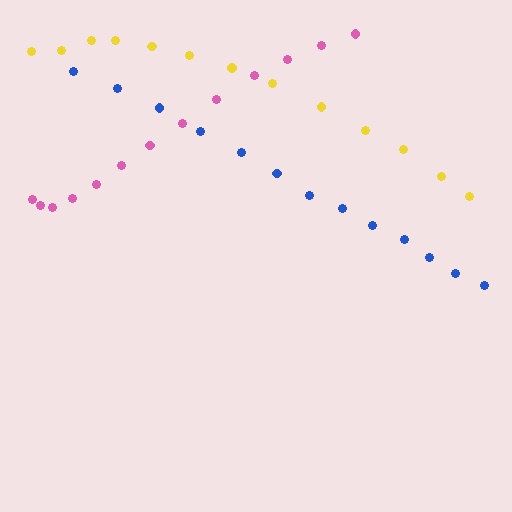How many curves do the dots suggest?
There are 3 distinct paths.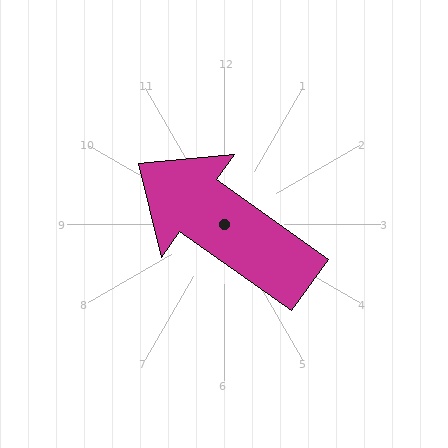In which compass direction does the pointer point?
Northwest.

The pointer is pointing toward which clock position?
Roughly 10 o'clock.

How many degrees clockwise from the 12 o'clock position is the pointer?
Approximately 305 degrees.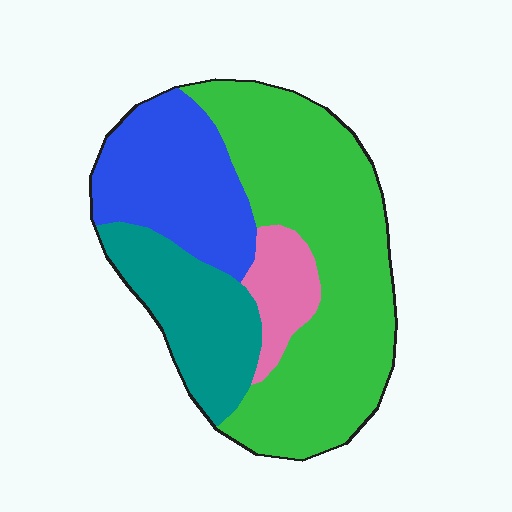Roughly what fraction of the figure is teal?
Teal covers 19% of the figure.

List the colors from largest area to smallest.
From largest to smallest: green, blue, teal, pink.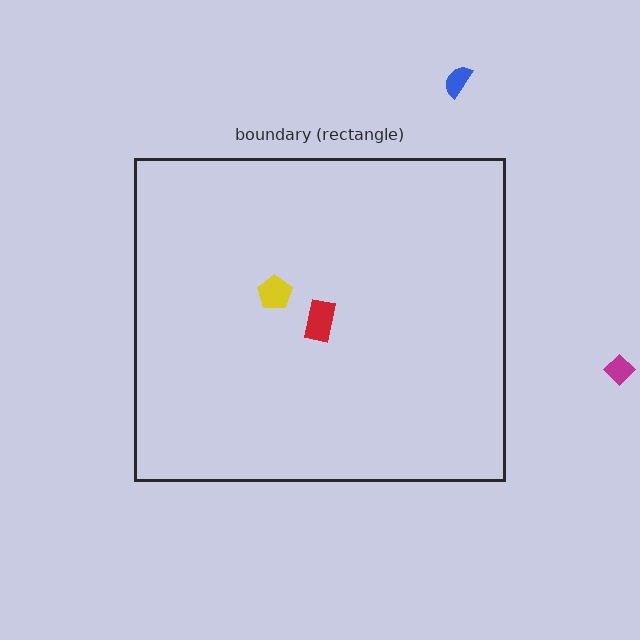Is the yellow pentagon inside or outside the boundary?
Inside.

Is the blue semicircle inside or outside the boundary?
Outside.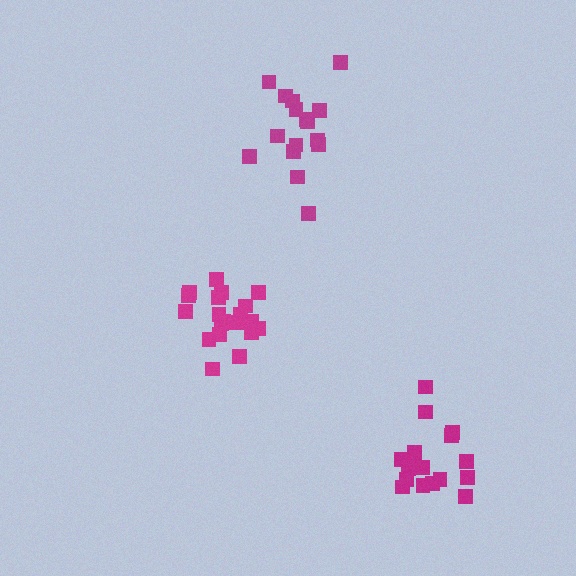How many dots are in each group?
Group 1: 20 dots, Group 2: 16 dots, Group 3: 17 dots (53 total).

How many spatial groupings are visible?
There are 3 spatial groupings.